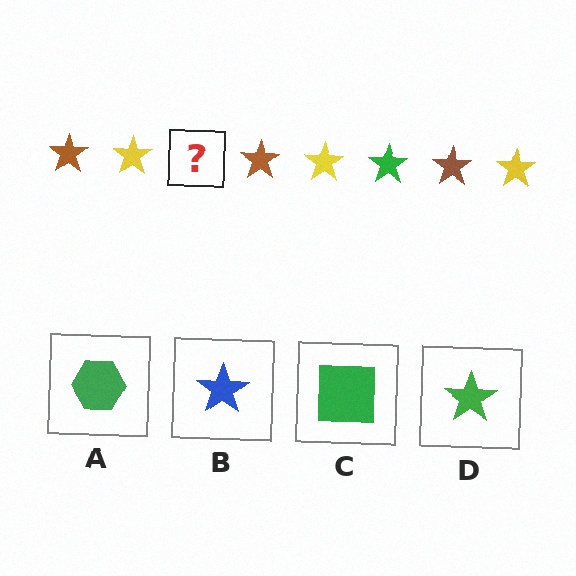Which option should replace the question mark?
Option D.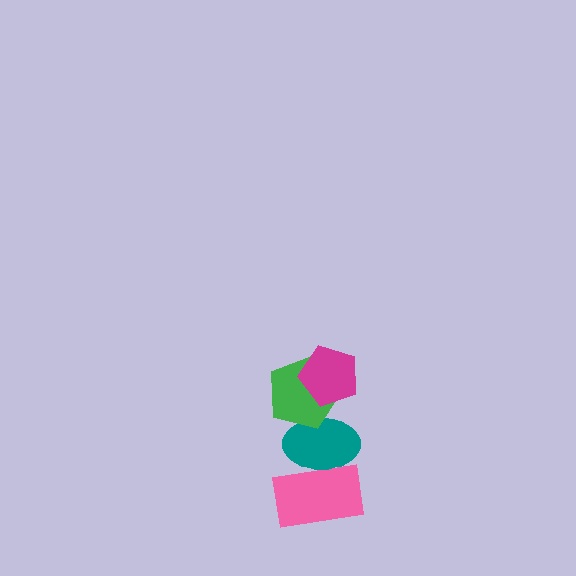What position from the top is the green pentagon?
The green pentagon is 2nd from the top.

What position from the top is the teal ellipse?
The teal ellipse is 3rd from the top.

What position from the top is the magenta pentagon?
The magenta pentagon is 1st from the top.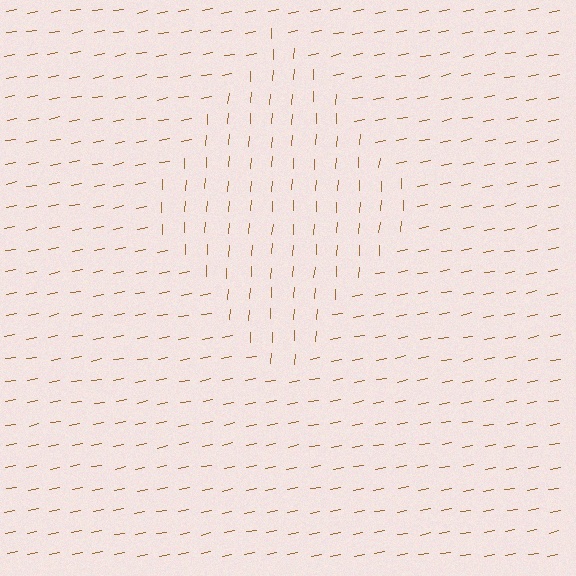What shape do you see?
I see a diamond.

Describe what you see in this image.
The image is filled with small brown line segments. A diamond region in the image has lines oriented differently from the surrounding lines, creating a visible texture boundary.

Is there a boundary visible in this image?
Yes, there is a texture boundary formed by a change in line orientation.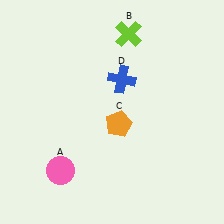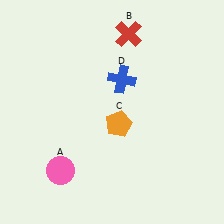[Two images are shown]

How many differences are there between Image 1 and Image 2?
There is 1 difference between the two images.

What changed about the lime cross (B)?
In Image 1, B is lime. In Image 2, it changed to red.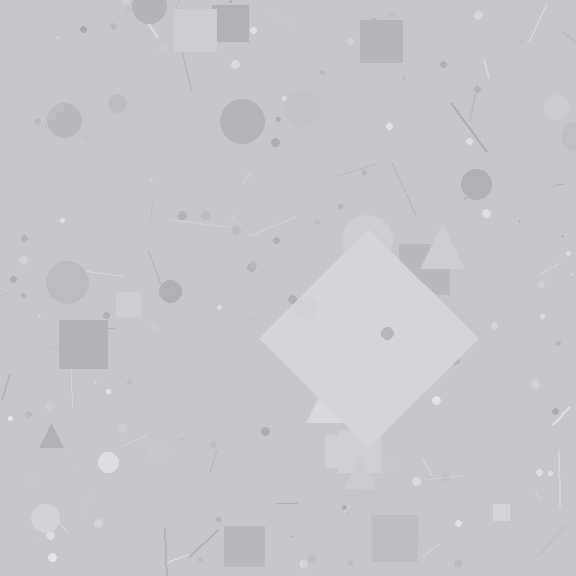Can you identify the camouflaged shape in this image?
The camouflaged shape is a diamond.